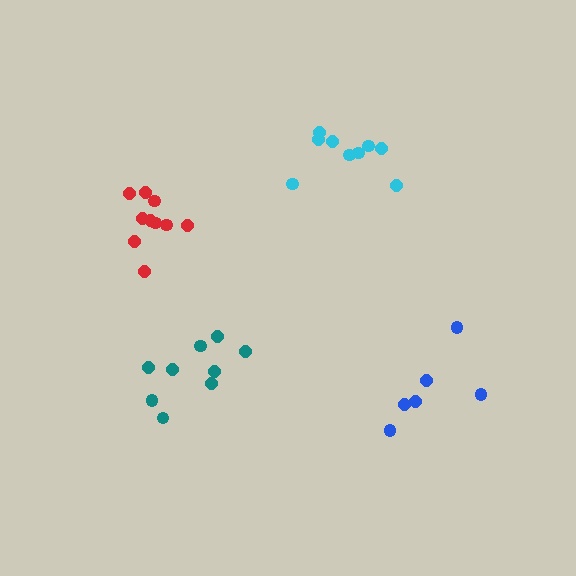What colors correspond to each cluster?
The clusters are colored: teal, cyan, blue, red.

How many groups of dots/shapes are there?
There are 4 groups.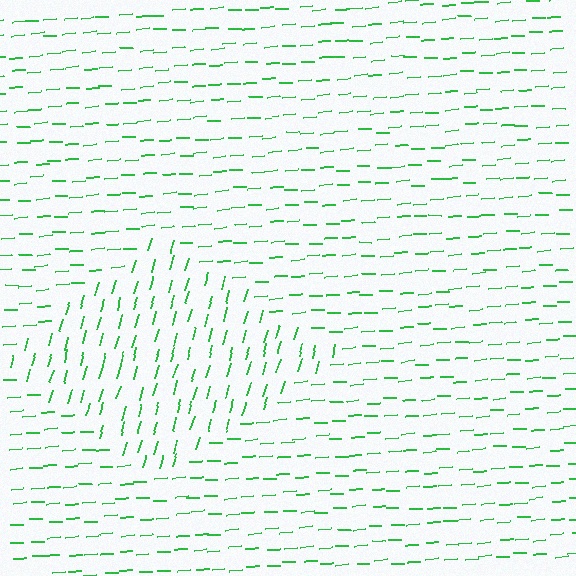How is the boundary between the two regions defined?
The boundary is defined purely by a change in line orientation (approximately 71 degrees difference). All lines are the same color and thickness.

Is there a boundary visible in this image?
Yes, there is a texture boundary formed by a change in line orientation.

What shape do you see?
I see a diamond.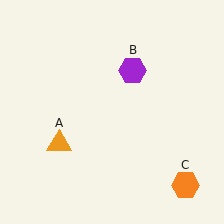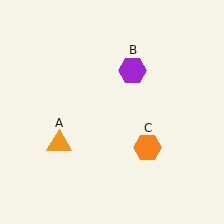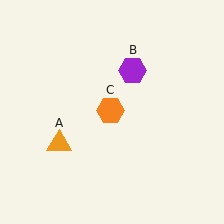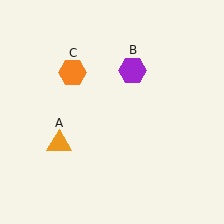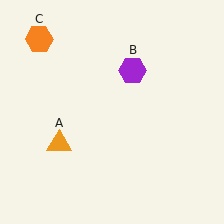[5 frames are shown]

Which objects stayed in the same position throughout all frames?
Orange triangle (object A) and purple hexagon (object B) remained stationary.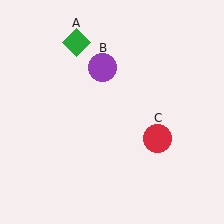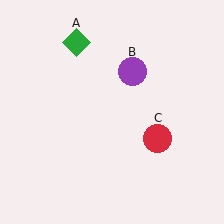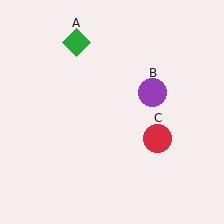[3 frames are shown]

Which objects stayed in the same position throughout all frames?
Green diamond (object A) and red circle (object C) remained stationary.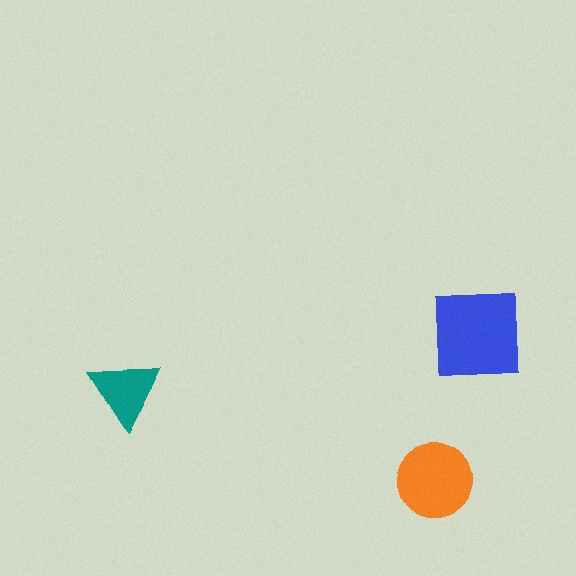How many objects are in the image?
There are 3 objects in the image.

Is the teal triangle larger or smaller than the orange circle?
Smaller.